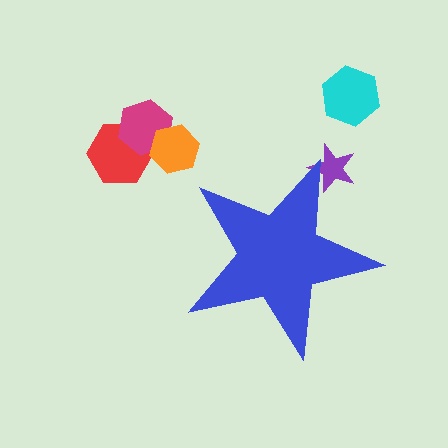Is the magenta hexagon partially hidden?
No, the magenta hexagon is fully visible.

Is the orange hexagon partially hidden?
No, the orange hexagon is fully visible.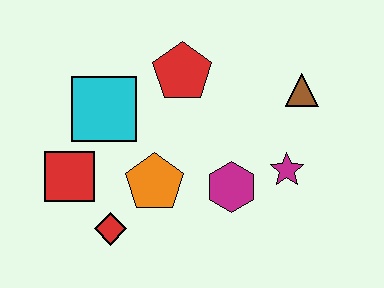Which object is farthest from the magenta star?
The red square is farthest from the magenta star.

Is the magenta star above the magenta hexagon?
Yes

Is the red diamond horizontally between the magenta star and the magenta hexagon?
No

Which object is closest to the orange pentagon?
The red diamond is closest to the orange pentagon.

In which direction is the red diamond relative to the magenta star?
The red diamond is to the left of the magenta star.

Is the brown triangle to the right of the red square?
Yes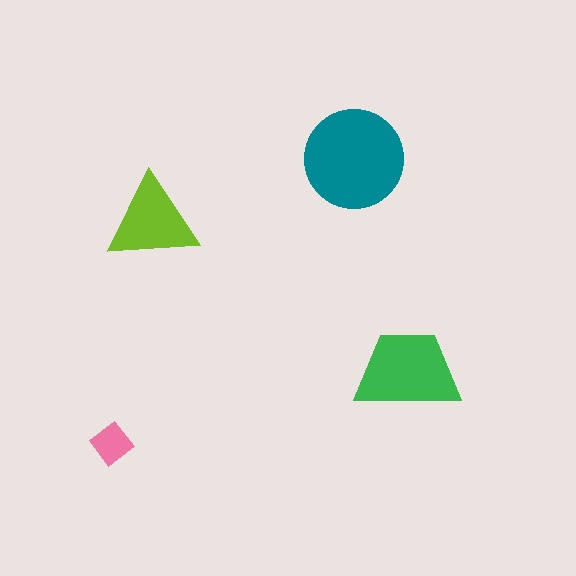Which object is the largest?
The teal circle.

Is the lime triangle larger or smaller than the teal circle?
Smaller.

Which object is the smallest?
The pink diamond.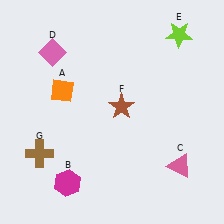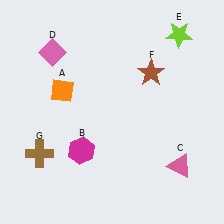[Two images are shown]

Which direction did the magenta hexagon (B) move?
The magenta hexagon (B) moved up.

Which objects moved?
The objects that moved are: the magenta hexagon (B), the brown star (F).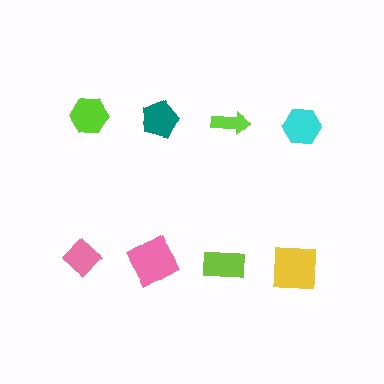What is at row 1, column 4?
A cyan hexagon.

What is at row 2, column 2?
A pink square.